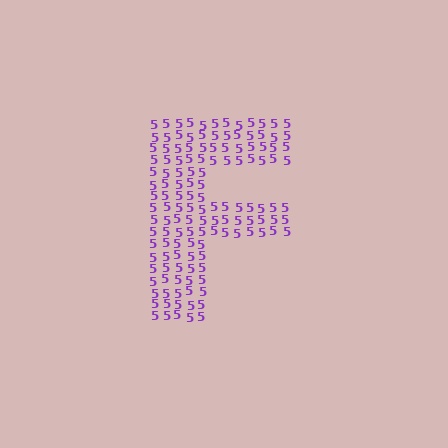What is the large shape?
The large shape is the letter F.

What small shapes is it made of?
It is made of small digit 5's.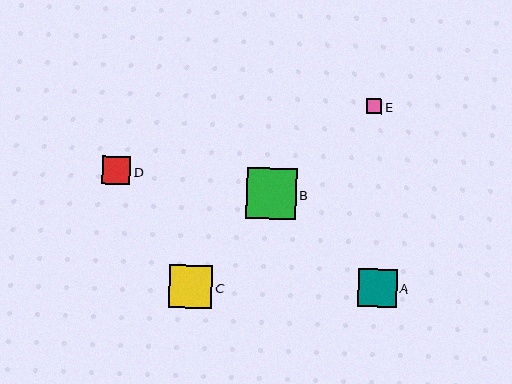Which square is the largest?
Square B is the largest with a size of approximately 50 pixels.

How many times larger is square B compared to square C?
Square B is approximately 1.1 times the size of square C.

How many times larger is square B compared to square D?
Square B is approximately 1.8 times the size of square D.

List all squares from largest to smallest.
From largest to smallest: B, C, A, D, E.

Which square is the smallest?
Square E is the smallest with a size of approximately 16 pixels.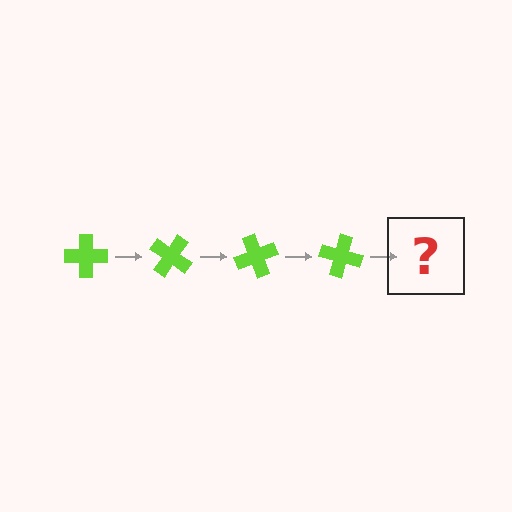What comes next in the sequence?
The next element should be a lime cross rotated 140 degrees.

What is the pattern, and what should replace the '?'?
The pattern is that the cross rotates 35 degrees each step. The '?' should be a lime cross rotated 140 degrees.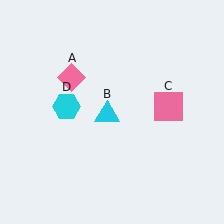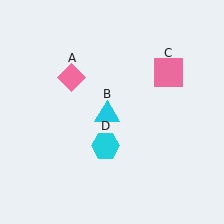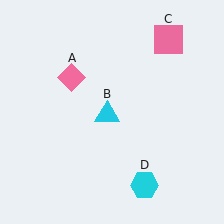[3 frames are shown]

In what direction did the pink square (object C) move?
The pink square (object C) moved up.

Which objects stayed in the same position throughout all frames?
Pink diamond (object A) and cyan triangle (object B) remained stationary.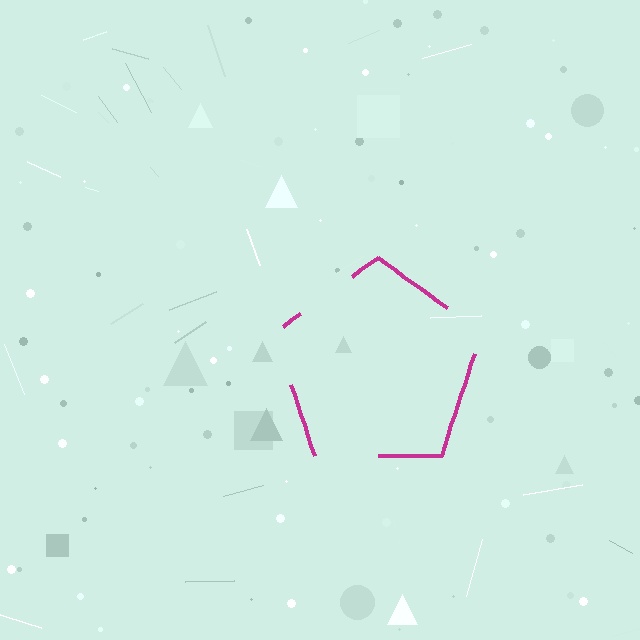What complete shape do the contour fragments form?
The contour fragments form a pentagon.